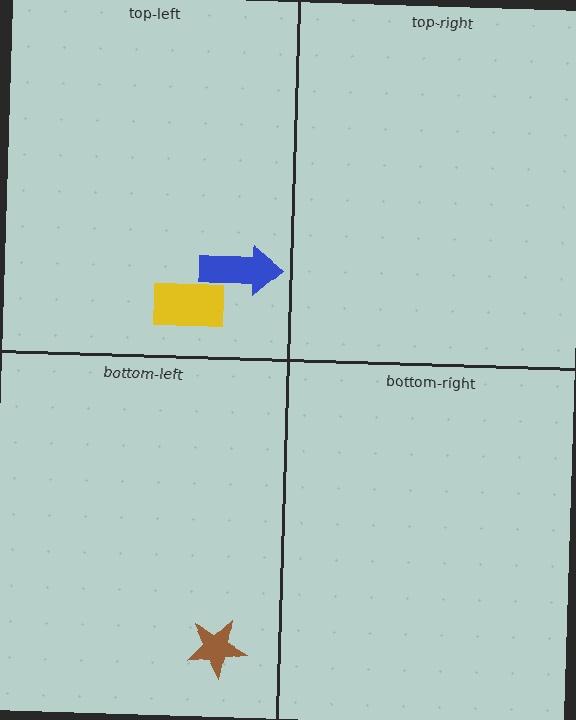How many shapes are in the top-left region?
2.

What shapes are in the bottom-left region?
The brown star.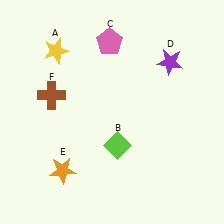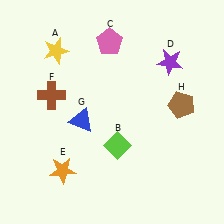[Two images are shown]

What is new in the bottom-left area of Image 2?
A blue triangle (G) was added in the bottom-left area of Image 2.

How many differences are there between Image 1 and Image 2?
There are 2 differences between the two images.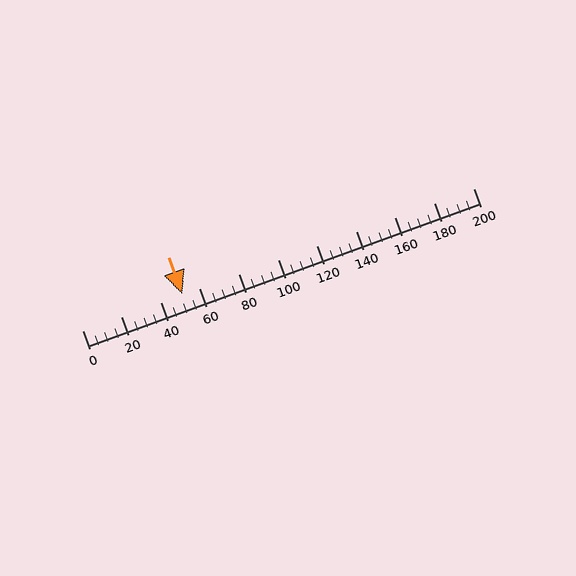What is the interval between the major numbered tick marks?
The major tick marks are spaced 20 units apart.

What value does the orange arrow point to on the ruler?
The orange arrow points to approximately 51.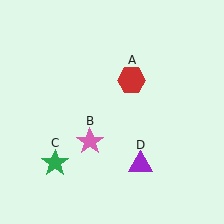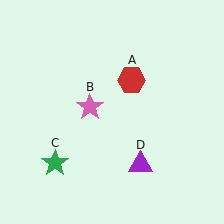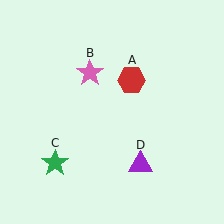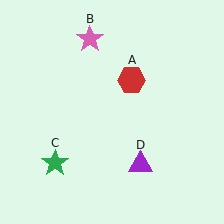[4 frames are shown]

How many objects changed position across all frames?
1 object changed position: pink star (object B).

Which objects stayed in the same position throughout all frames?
Red hexagon (object A) and green star (object C) and purple triangle (object D) remained stationary.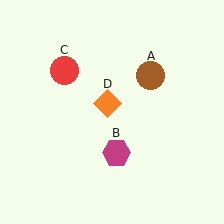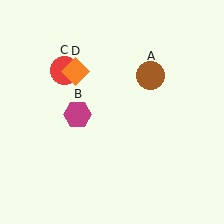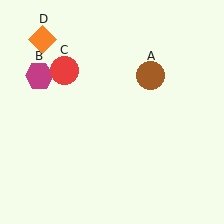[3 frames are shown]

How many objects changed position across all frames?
2 objects changed position: magenta hexagon (object B), orange diamond (object D).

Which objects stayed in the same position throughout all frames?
Brown circle (object A) and red circle (object C) remained stationary.